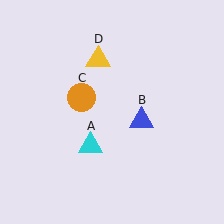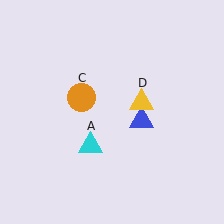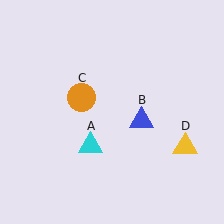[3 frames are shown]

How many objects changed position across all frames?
1 object changed position: yellow triangle (object D).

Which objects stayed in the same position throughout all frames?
Cyan triangle (object A) and blue triangle (object B) and orange circle (object C) remained stationary.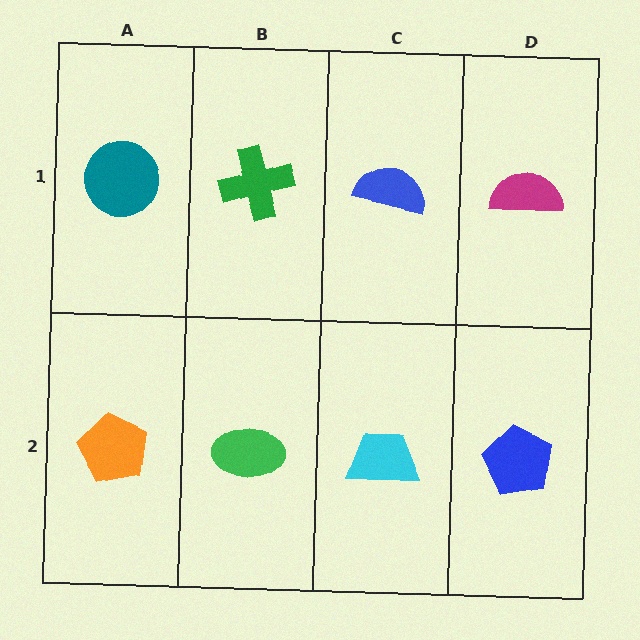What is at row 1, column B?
A green cross.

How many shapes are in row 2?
4 shapes.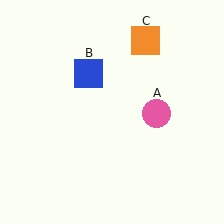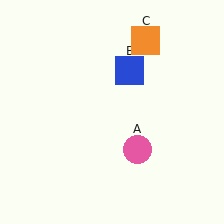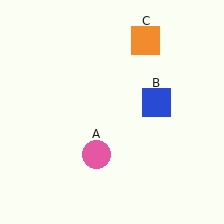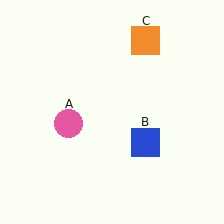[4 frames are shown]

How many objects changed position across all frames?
2 objects changed position: pink circle (object A), blue square (object B).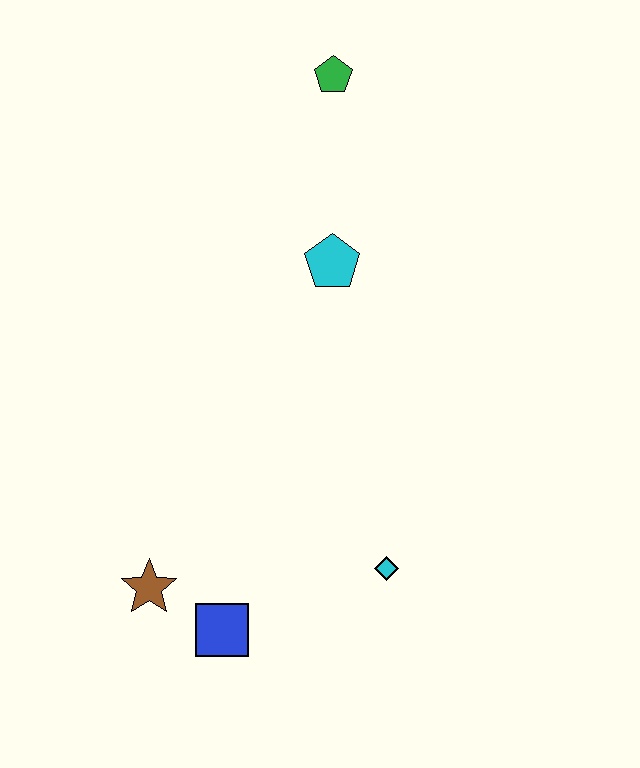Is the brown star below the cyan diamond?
Yes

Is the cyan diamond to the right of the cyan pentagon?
Yes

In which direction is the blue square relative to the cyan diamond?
The blue square is to the left of the cyan diamond.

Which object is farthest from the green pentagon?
The blue square is farthest from the green pentagon.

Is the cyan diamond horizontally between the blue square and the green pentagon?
No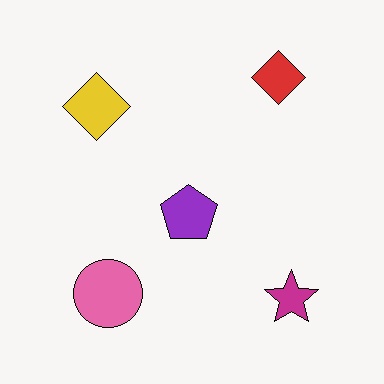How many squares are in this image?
There are no squares.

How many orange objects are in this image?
There are no orange objects.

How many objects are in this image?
There are 5 objects.